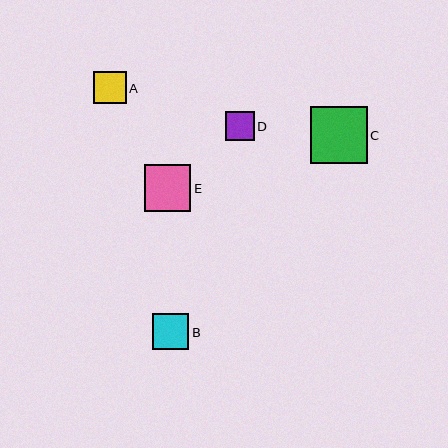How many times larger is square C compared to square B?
Square C is approximately 1.6 times the size of square B.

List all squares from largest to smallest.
From largest to smallest: C, E, B, A, D.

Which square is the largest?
Square C is the largest with a size of approximately 57 pixels.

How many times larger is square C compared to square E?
Square C is approximately 1.2 times the size of square E.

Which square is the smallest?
Square D is the smallest with a size of approximately 29 pixels.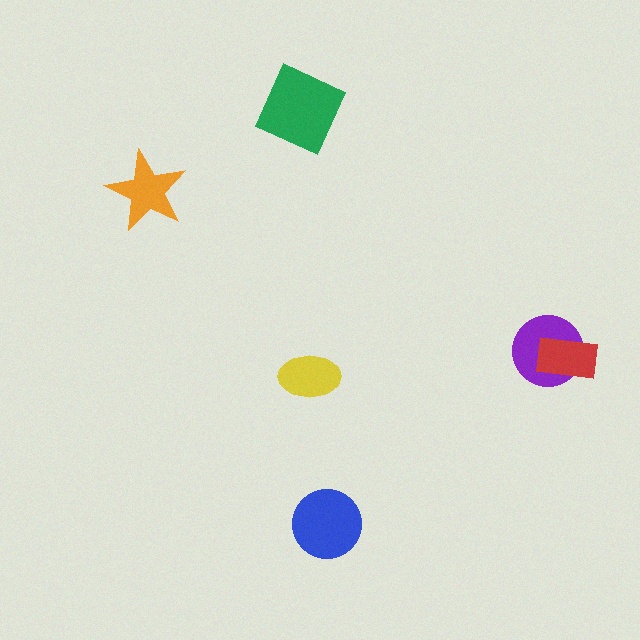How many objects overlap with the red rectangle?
1 object overlaps with the red rectangle.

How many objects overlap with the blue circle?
0 objects overlap with the blue circle.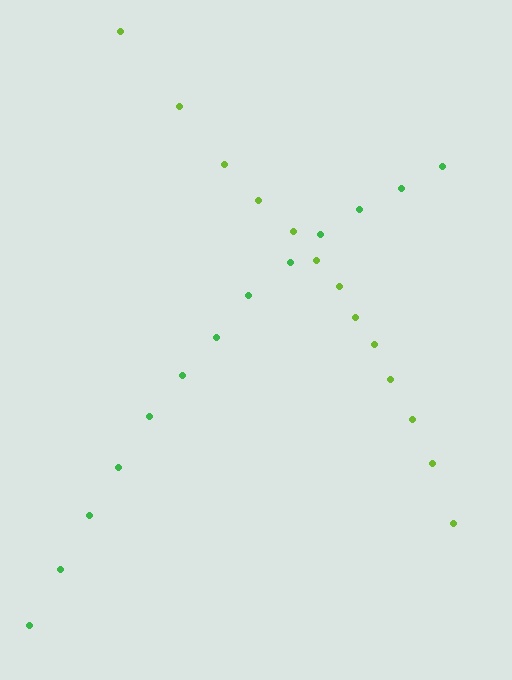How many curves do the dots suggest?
There are 2 distinct paths.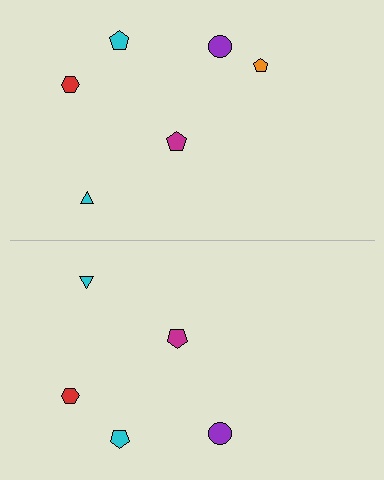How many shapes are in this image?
There are 11 shapes in this image.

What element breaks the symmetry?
A orange pentagon is missing from the bottom side.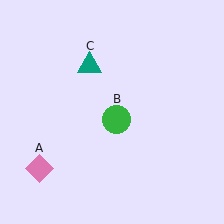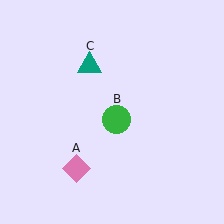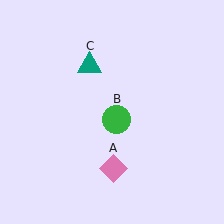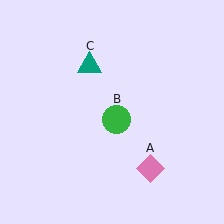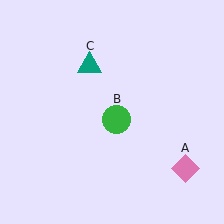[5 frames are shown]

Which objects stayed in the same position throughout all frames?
Green circle (object B) and teal triangle (object C) remained stationary.